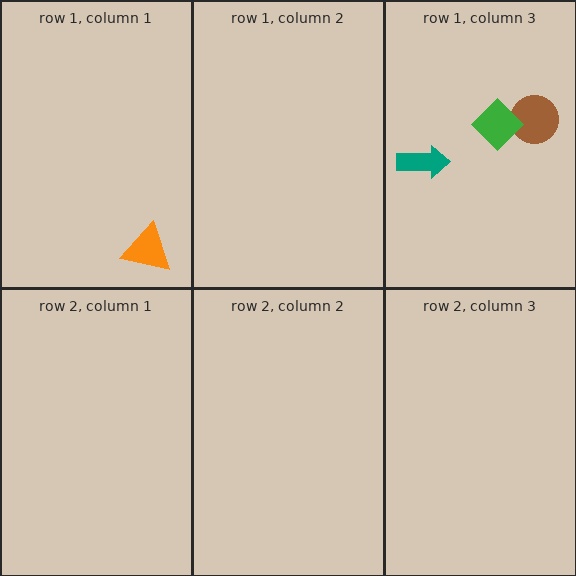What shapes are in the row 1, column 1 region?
The orange triangle.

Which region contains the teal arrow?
The row 1, column 3 region.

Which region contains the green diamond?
The row 1, column 3 region.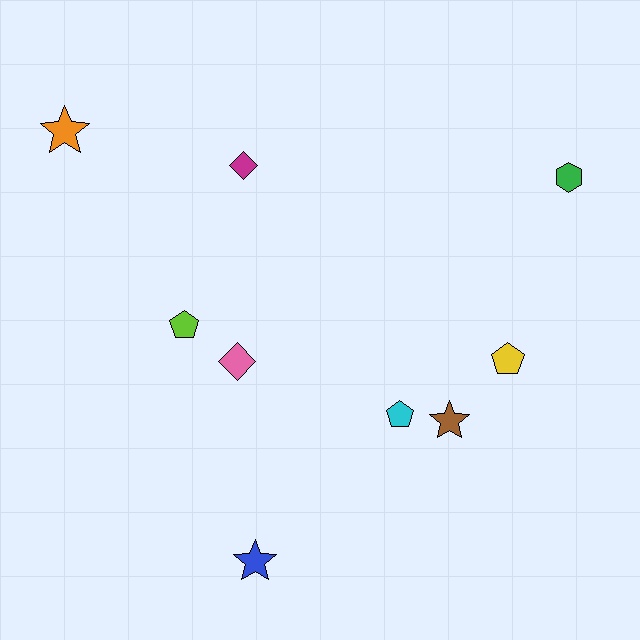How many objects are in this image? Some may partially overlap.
There are 9 objects.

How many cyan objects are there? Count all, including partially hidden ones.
There is 1 cyan object.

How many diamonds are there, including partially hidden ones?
There are 2 diamonds.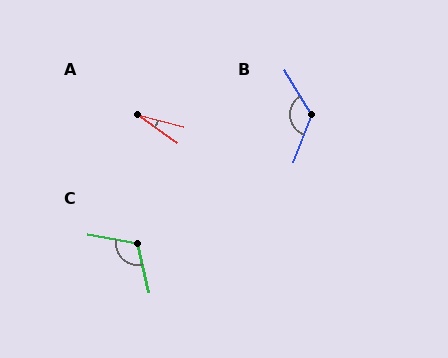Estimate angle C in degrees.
Approximately 114 degrees.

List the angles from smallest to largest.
A (21°), C (114°), B (127°).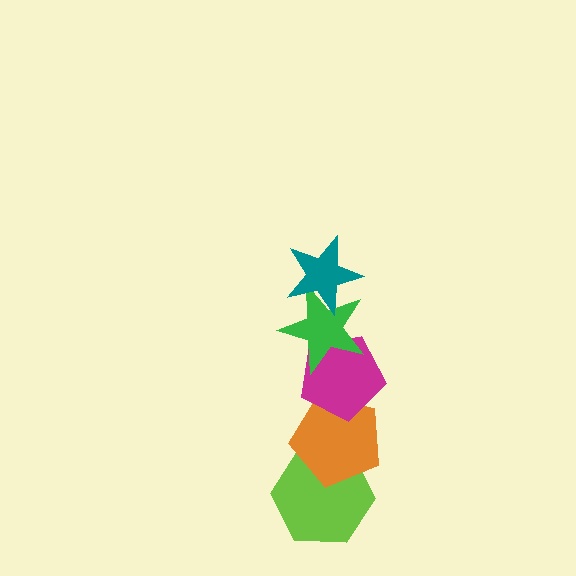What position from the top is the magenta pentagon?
The magenta pentagon is 3rd from the top.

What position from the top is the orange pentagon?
The orange pentagon is 4th from the top.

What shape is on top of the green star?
The teal star is on top of the green star.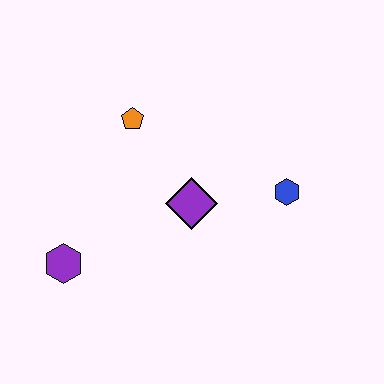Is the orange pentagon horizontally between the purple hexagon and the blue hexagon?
Yes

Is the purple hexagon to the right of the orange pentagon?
No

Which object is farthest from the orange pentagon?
The blue hexagon is farthest from the orange pentagon.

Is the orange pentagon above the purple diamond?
Yes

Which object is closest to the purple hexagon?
The purple diamond is closest to the purple hexagon.